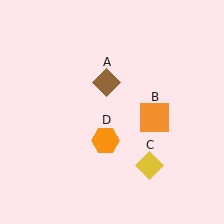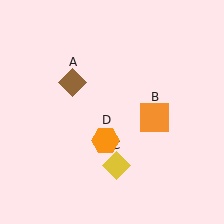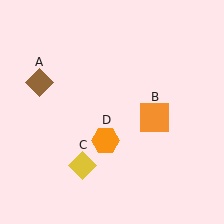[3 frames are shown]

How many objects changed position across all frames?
2 objects changed position: brown diamond (object A), yellow diamond (object C).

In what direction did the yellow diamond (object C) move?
The yellow diamond (object C) moved left.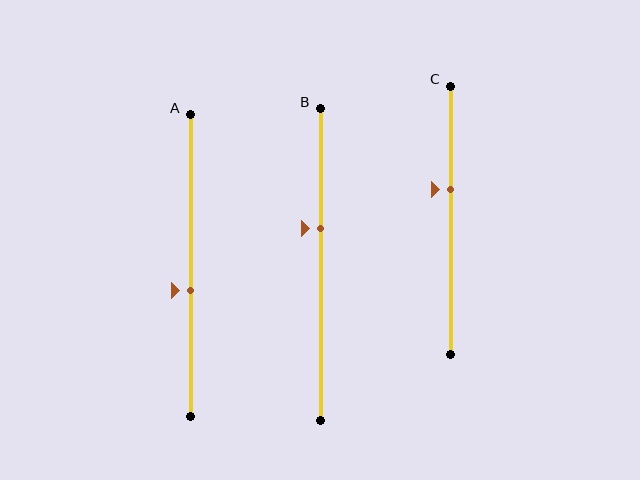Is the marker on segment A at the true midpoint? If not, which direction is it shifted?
No, the marker on segment A is shifted downward by about 8% of the segment length.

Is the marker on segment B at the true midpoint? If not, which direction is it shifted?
No, the marker on segment B is shifted upward by about 12% of the segment length.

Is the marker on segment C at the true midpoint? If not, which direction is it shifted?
No, the marker on segment C is shifted upward by about 12% of the segment length.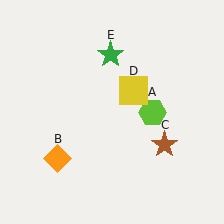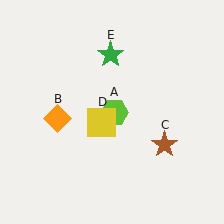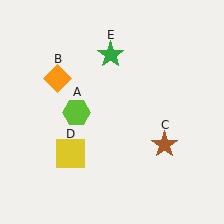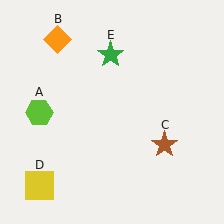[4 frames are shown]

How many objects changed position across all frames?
3 objects changed position: lime hexagon (object A), orange diamond (object B), yellow square (object D).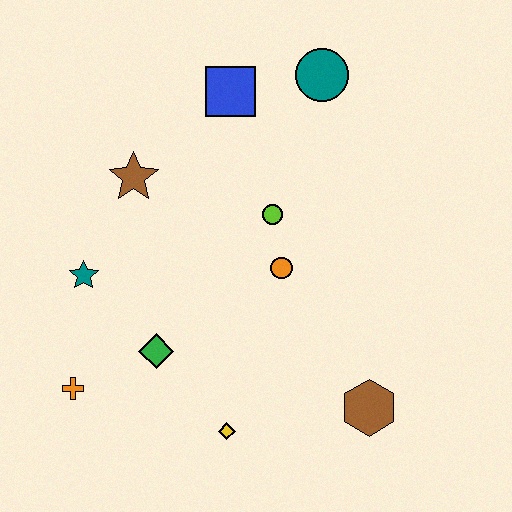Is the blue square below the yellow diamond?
No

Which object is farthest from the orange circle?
The orange cross is farthest from the orange circle.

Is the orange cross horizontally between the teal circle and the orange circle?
No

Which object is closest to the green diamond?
The orange cross is closest to the green diamond.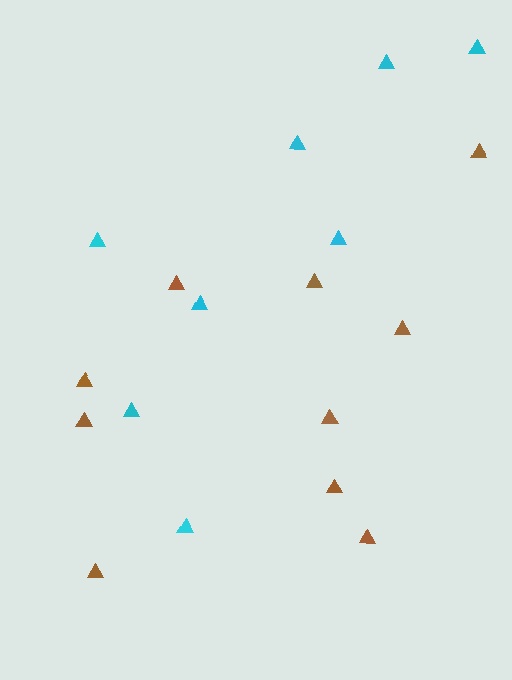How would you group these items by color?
There are 2 groups: one group of brown triangles (10) and one group of cyan triangles (8).